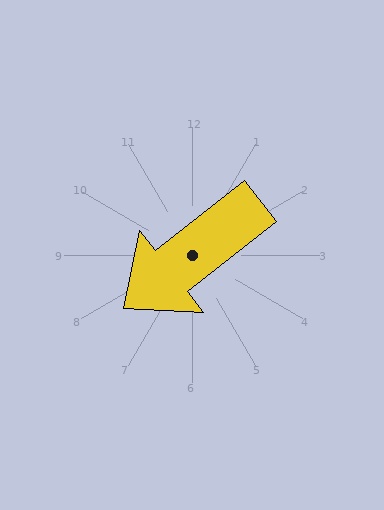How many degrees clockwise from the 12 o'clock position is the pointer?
Approximately 232 degrees.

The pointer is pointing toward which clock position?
Roughly 8 o'clock.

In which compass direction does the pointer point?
Southwest.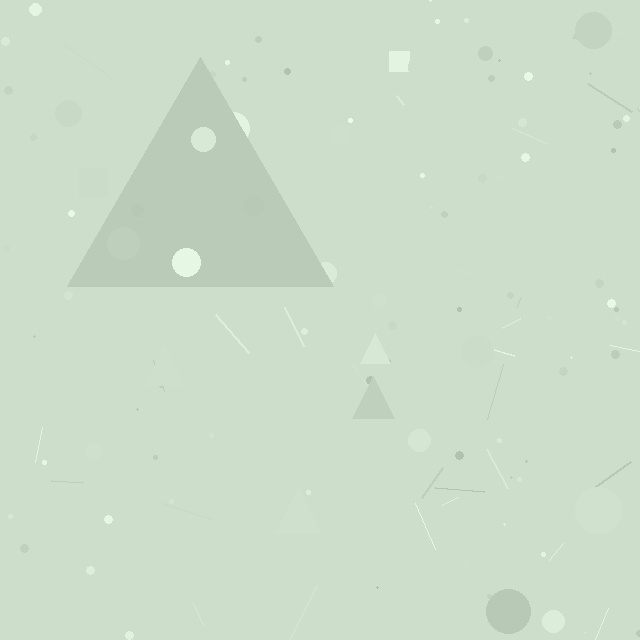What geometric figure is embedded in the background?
A triangle is embedded in the background.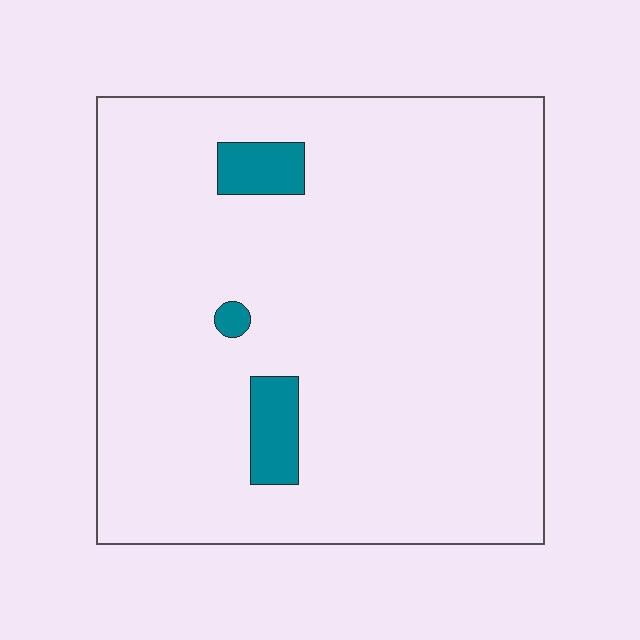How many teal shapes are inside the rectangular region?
3.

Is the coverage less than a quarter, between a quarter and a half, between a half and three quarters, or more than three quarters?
Less than a quarter.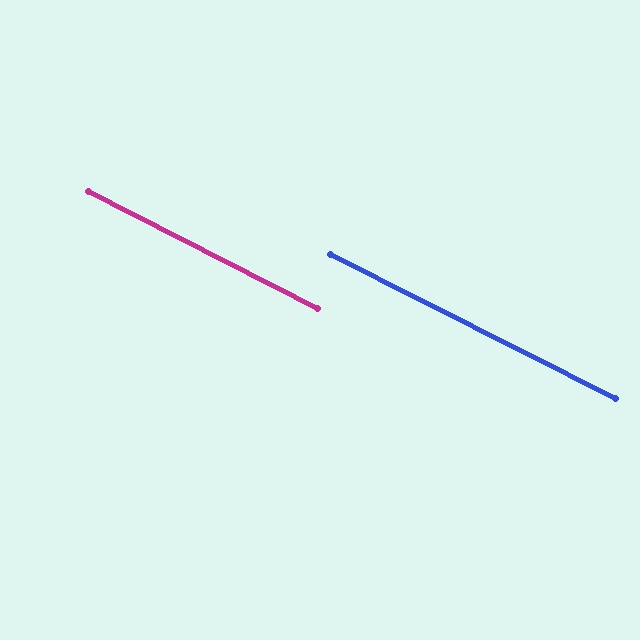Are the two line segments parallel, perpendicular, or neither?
Parallel — their directions differ by only 0.0°.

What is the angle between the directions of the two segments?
Approximately 0 degrees.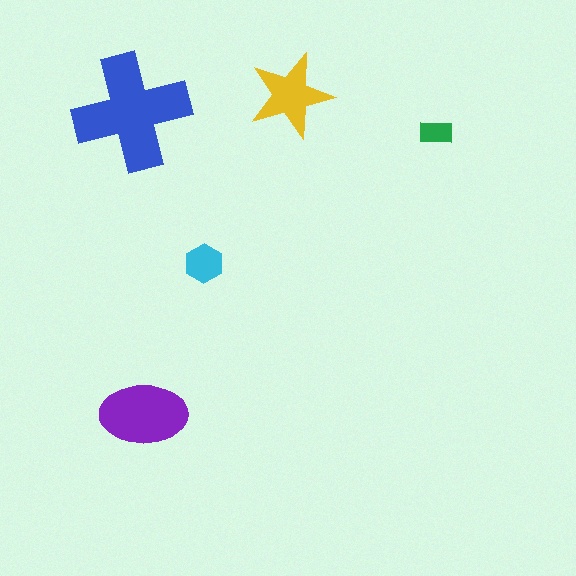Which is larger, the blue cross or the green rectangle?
The blue cross.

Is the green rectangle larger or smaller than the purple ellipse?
Smaller.